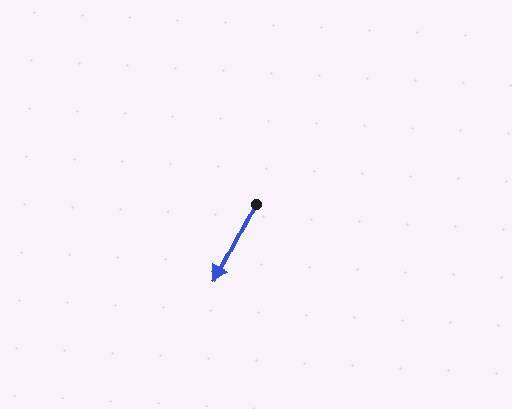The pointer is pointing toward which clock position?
Roughly 7 o'clock.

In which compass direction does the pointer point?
Southwest.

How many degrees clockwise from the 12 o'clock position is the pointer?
Approximately 207 degrees.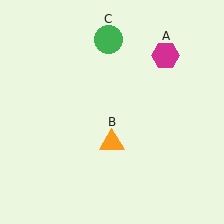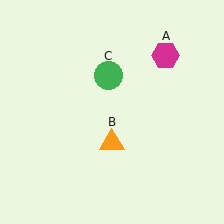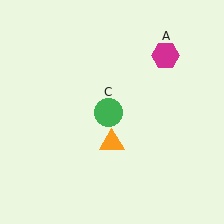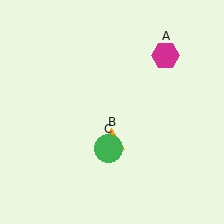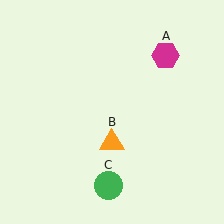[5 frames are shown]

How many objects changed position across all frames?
1 object changed position: green circle (object C).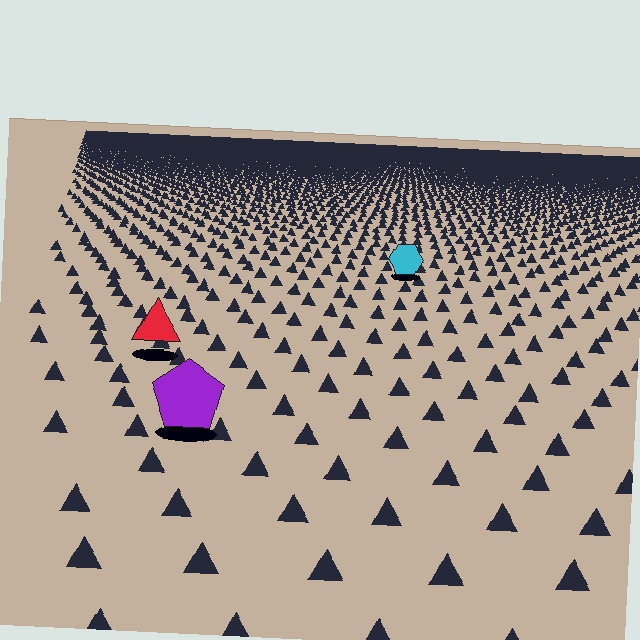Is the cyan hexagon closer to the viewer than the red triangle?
No. The red triangle is closer — you can tell from the texture gradient: the ground texture is coarser near it.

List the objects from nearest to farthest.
From nearest to farthest: the purple pentagon, the red triangle, the cyan hexagon.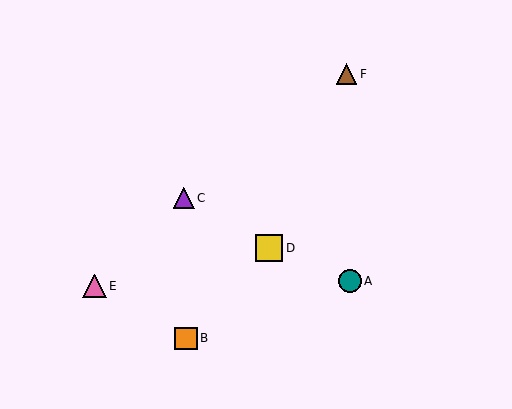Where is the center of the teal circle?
The center of the teal circle is at (350, 281).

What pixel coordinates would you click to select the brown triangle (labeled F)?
Click at (347, 74) to select the brown triangle F.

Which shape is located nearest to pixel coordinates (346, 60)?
The brown triangle (labeled F) at (347, 74) is nearest to that location.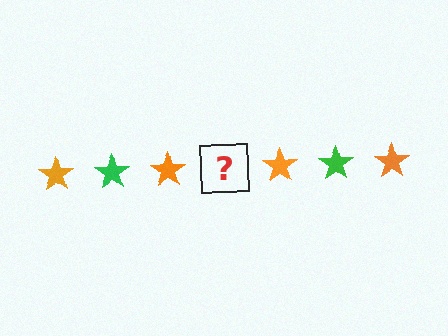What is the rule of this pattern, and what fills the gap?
The rule is that the pattern cycles through orange, green stars. The gap should be filled with a green star.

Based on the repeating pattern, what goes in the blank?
The blank should be a green star.